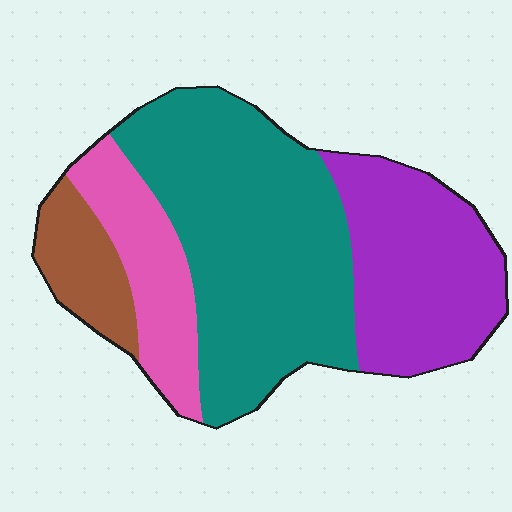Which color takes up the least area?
Brown, at roughly 10%.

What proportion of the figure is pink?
Pink takes up about one sixth (1/6) of the figure.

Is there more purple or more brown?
Purple.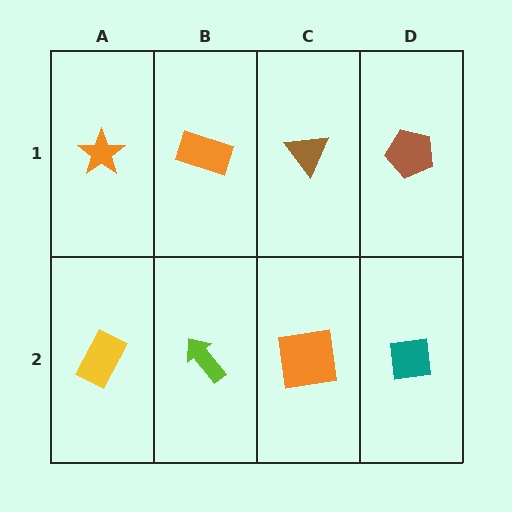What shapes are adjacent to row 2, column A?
An orange star (row 1, column A), a lime arrow (row 2, column B).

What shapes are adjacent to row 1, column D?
A teal square (row 2, column D), a brown triangle (row 1, column C).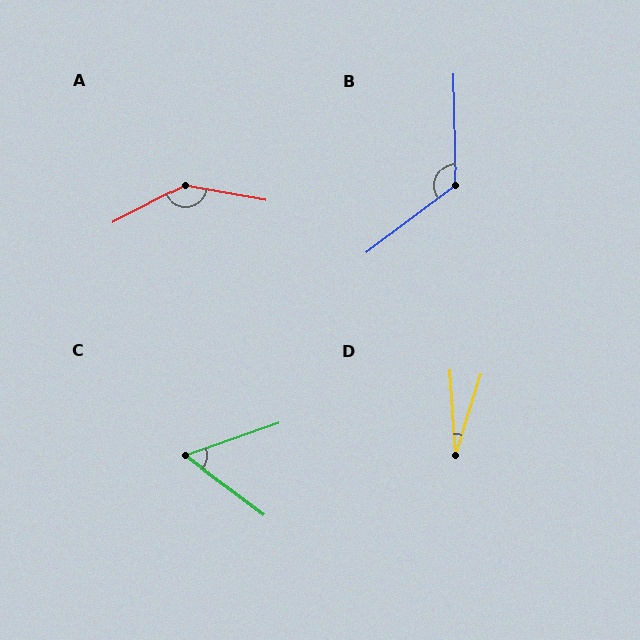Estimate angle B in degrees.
Approximately 126 degrees.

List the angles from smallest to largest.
D (21°), C (56°), B (126°), A (142°).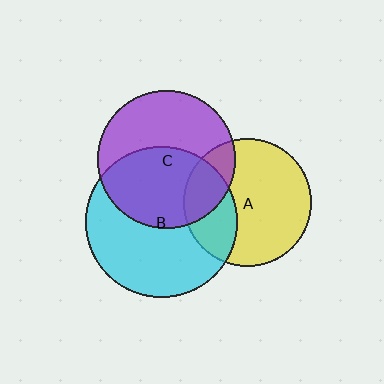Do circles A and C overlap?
Yes.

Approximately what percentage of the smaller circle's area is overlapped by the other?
Approximately 20%.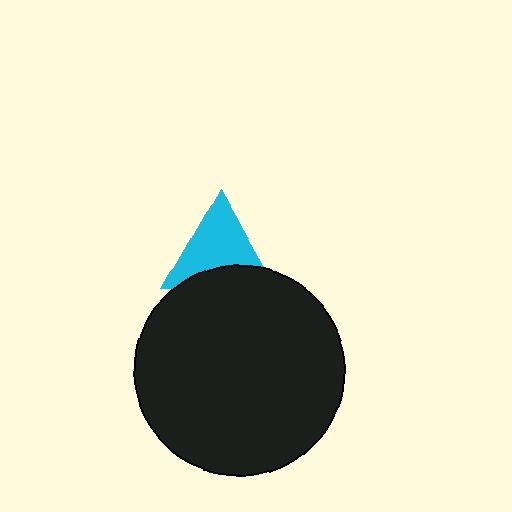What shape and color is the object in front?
The object in front is a black circle.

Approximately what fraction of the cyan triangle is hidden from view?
Roughly 33% of the cyan triangle is hidden behind the black circle.